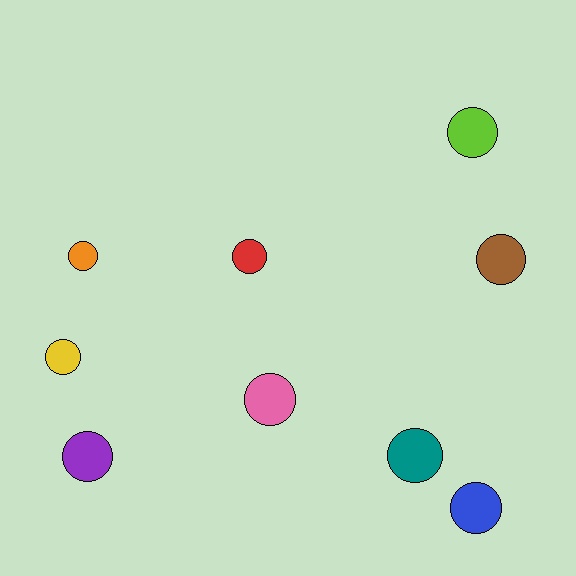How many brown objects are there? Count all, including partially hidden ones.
There is 1 brown object.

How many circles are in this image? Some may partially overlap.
There are 9 circles.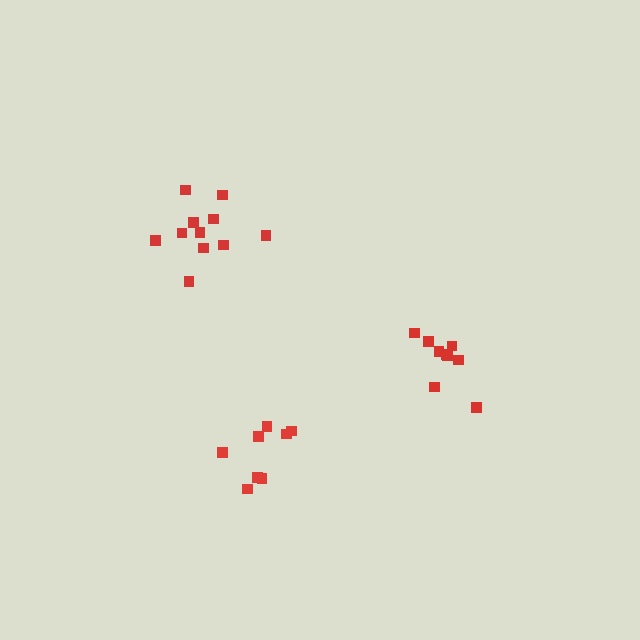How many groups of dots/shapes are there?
There are 3 groups.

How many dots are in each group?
Group 1: 9 dots, Group 2: 8 dots, Group 3: 11 dots (28 total).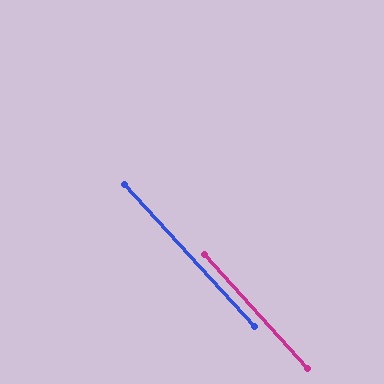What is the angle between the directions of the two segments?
Approximately 0 degrees.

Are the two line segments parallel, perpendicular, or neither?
Parallel — their directions differ by only 0.5°.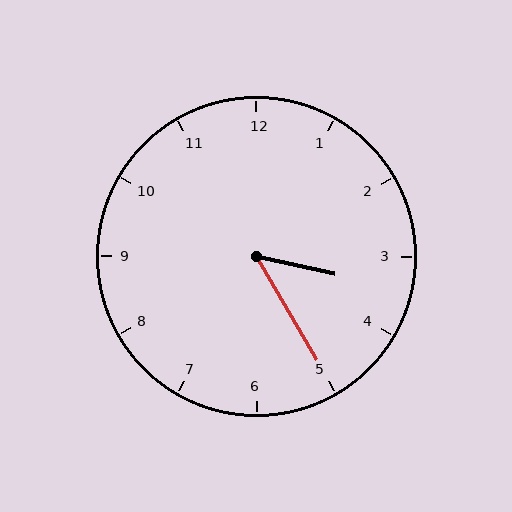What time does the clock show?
3:25.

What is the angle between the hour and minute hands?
Approximately 48 degrees.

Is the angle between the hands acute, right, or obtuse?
It is acute.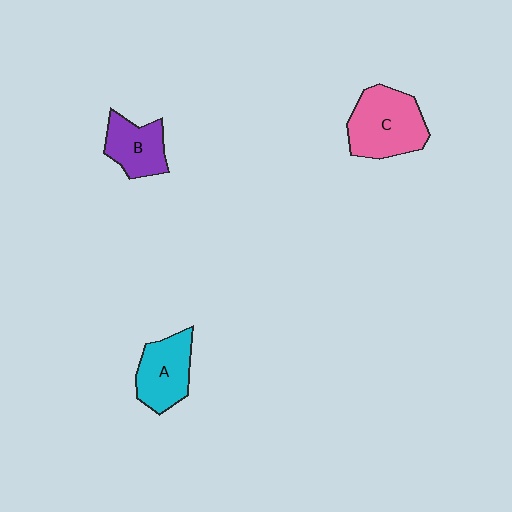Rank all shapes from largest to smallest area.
From largest to smallest: C (pink), A (cyan), B (purple).